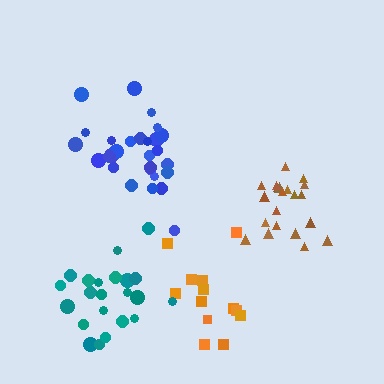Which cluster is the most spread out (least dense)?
Orange.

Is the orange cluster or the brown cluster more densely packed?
Brown.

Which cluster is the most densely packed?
Brown.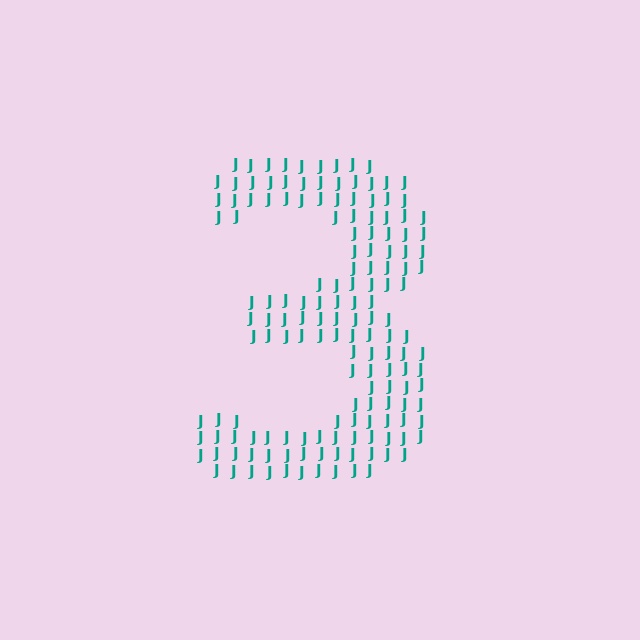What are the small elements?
The small elements are letter J's.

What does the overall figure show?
The overall figure shows the digit 3.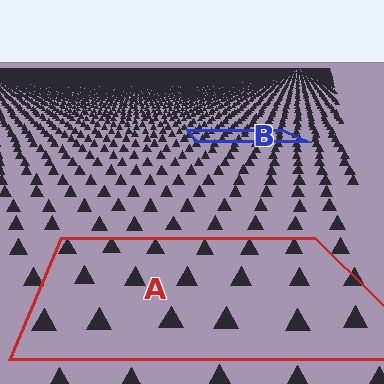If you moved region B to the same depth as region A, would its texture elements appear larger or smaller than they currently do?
They would appear larger. At a closer depth, the same texture elements are projected at a bigger on-screen size.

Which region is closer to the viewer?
Region A is closer. The texture elements there are larger and more spread out.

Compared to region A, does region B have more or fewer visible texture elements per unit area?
Region B has more texture elements per unit area — they are packed more densely because it is farther away.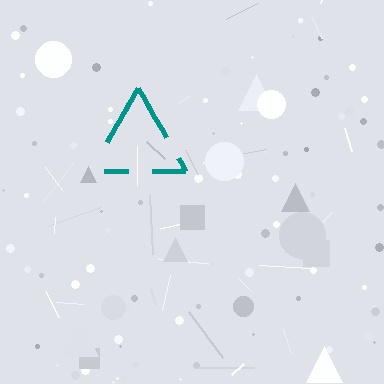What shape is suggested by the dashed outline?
The dashed outline suggests a triangle.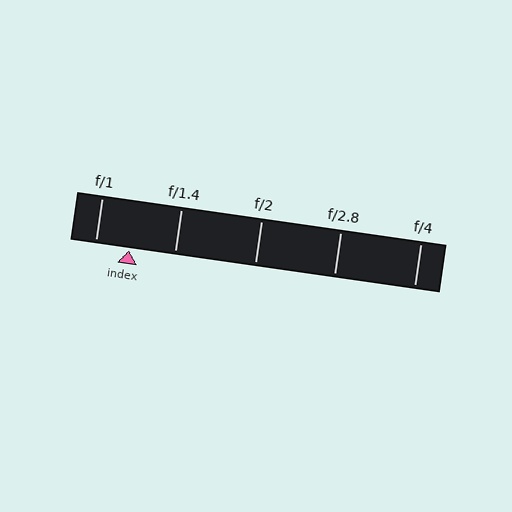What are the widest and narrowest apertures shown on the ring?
The widest aperture shown is f/1 and the narrowest is f/4.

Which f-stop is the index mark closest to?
The index mark is closest to f/1.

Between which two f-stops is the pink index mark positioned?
The index mark is between f/1 and f/1.4.